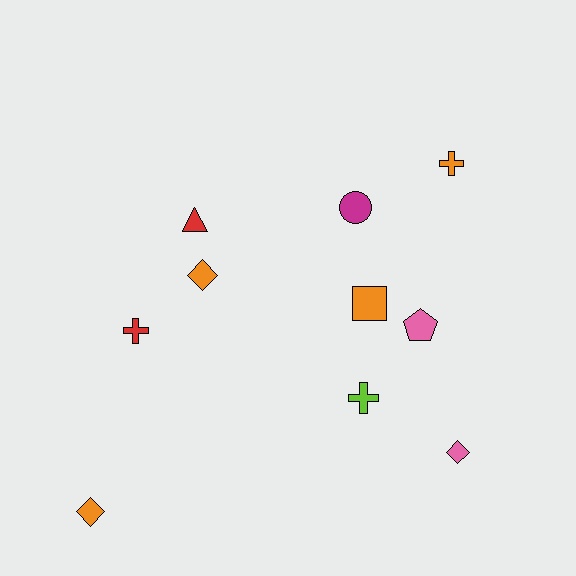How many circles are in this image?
There is 1 circle.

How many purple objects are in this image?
There are no purple objects.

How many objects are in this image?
There are 10 objects.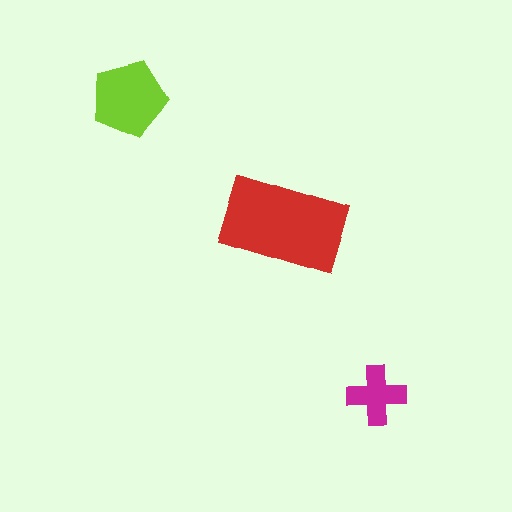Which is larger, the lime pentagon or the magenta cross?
The lime pentagon.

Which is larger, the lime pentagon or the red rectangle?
The red rectangle.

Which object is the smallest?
The magenta cross.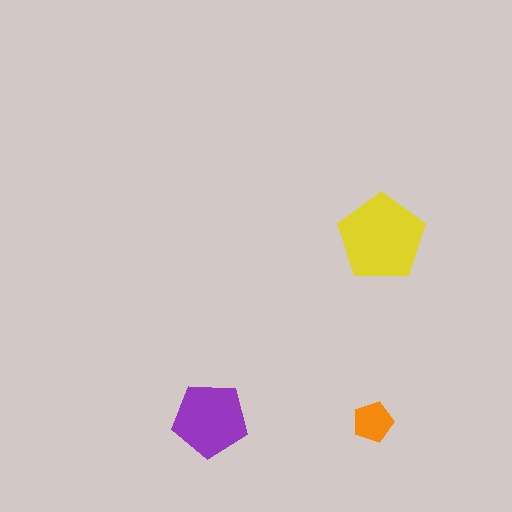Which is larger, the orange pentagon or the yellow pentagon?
The yellow one.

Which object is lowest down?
The orange pentagon is bottommost.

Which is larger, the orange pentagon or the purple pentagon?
The purple one.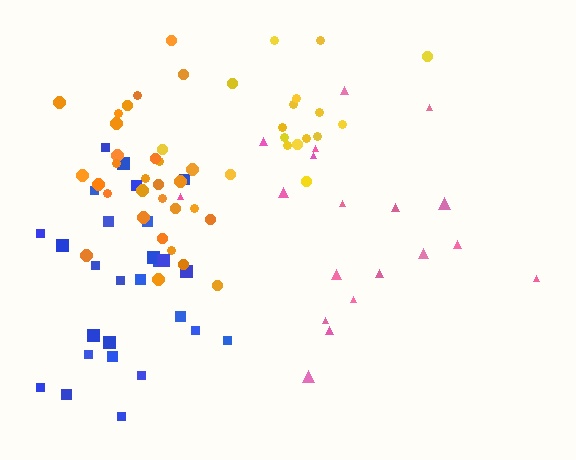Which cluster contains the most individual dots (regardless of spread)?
Orange (31).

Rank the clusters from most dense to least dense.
orange, yellow, blue, pink.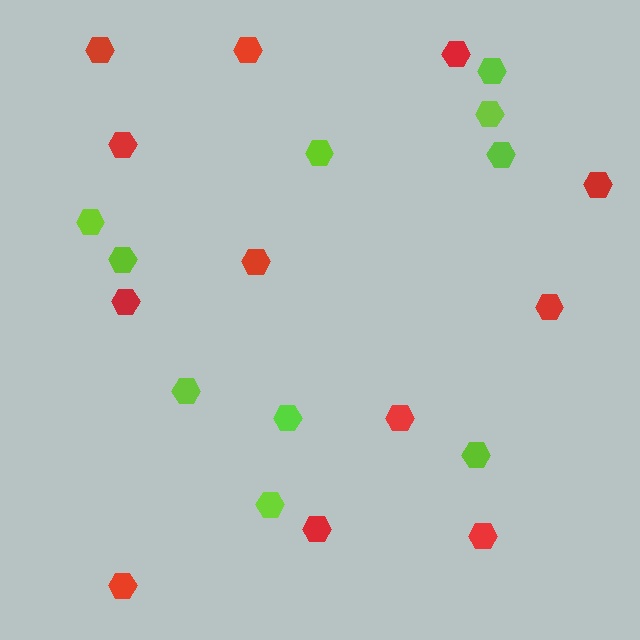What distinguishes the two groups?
There are 2 groups: one group of lime hexagons (10) and one group of red hexagons (12).